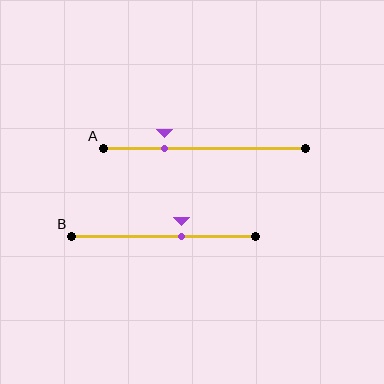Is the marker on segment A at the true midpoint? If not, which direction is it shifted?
No, the marker on segment A is shifted to the left by about 20% of the segment length.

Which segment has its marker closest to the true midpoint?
Segment B has its marker closest to the true midpoint.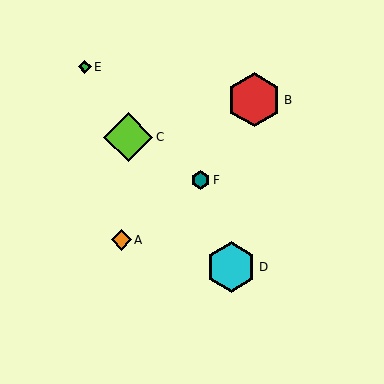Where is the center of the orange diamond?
The center of the orange diamond is at (121, 240).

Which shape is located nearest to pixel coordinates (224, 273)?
The cyan hexagon (labeled D) at (231, 267) is nearest to that location.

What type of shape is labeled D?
Shape D is a cyan hexagon.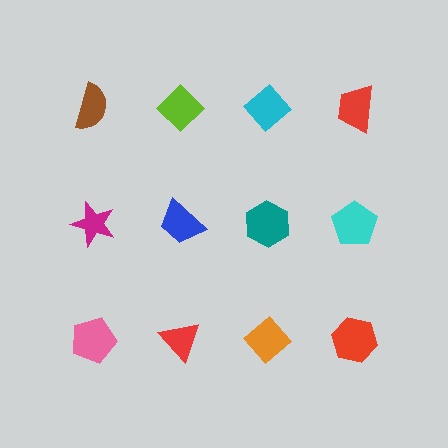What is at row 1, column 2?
A lime diamond.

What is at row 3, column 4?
A red hexagon.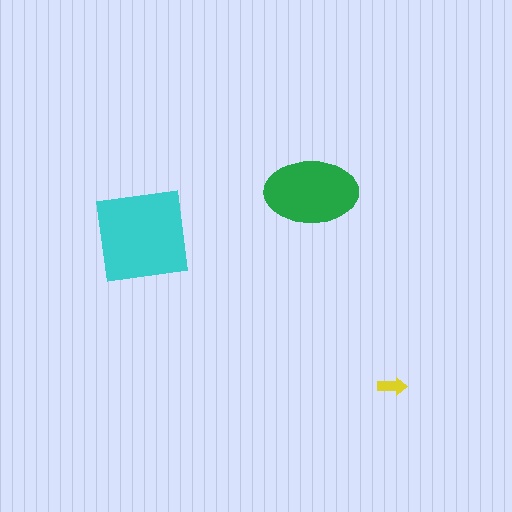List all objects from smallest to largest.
The yellow arrow, the green ellipse, the cyan square.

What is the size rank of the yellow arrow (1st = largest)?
3rd.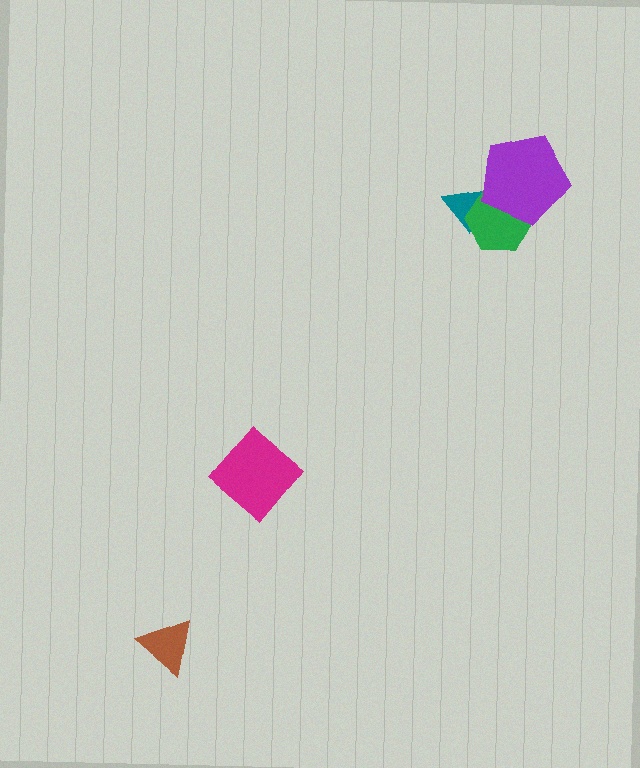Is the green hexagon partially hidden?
Yes, it is partially covered by another shape.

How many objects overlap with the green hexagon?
2 objects overlap with the green hexagon.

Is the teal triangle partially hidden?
Yes, it is partially covered by another shape.